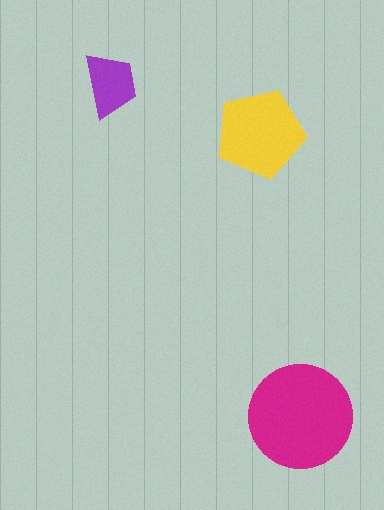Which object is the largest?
The magenta circle.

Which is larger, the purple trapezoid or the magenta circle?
The magenta circle.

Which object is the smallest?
The purple trapezoid.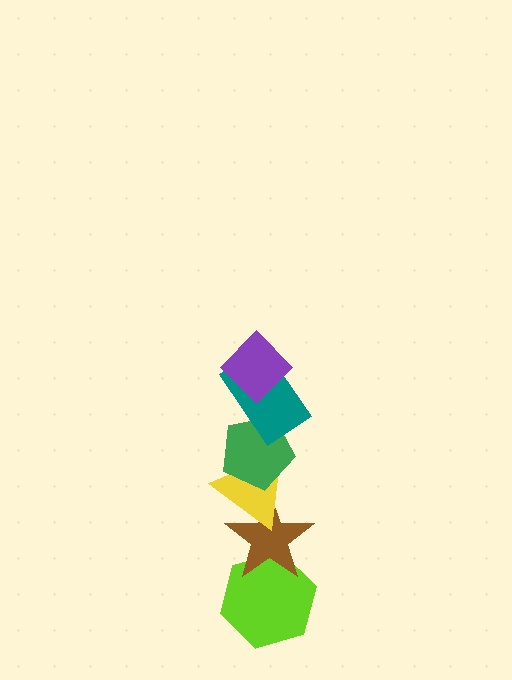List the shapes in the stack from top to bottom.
From top to bottom: the purple diamond, the teal rectangle, the green pentagon, the yellow triangle, the brown star, the lime hexagon.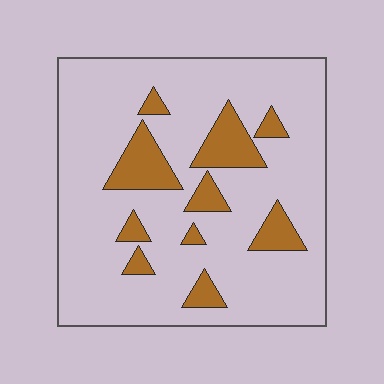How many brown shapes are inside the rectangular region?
10.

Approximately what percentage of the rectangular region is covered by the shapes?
Approximately 15%.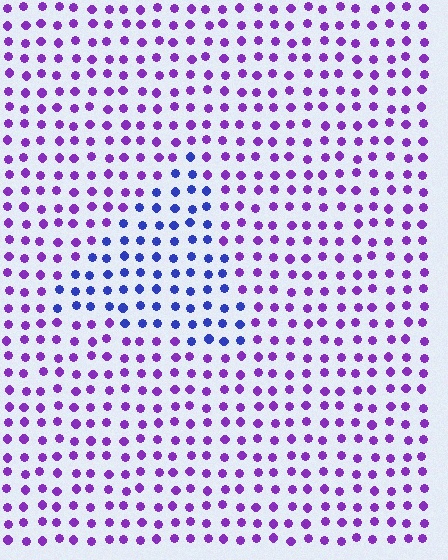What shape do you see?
I see a triangle.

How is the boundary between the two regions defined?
The boundary is defined purely by a slight shift in hue (about 45 degrees). Spacing, size, and orientation are identical on both sides.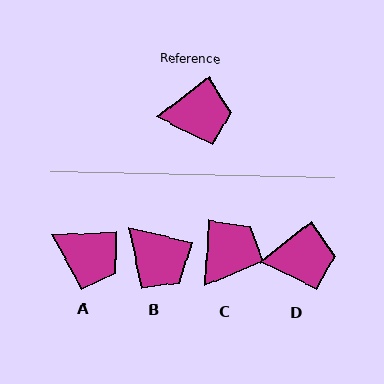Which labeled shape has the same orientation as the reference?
D.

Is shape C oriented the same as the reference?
No, it is off by about 48 degrees.